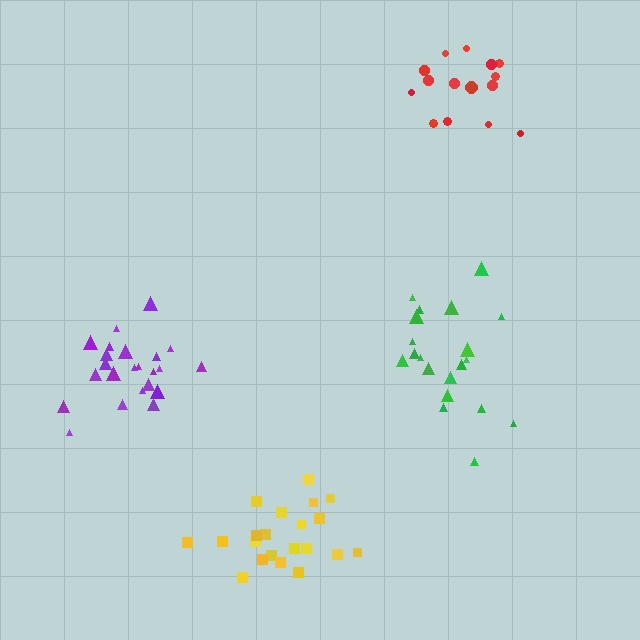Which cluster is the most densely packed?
Yellow.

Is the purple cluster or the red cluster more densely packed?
Purple.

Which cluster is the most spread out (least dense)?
Green.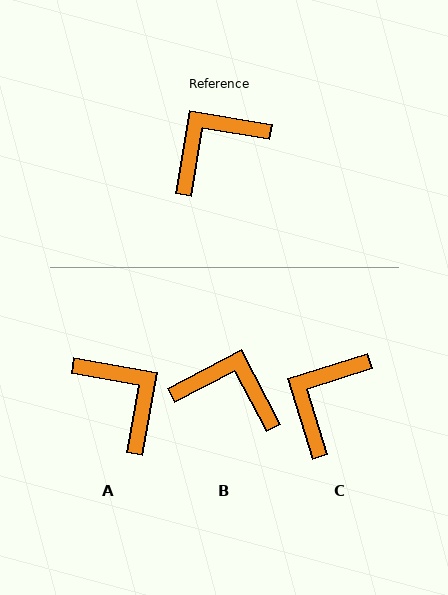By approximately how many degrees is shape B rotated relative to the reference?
Approximately 53 degrees clockwise.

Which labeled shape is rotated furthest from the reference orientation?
A, about 91 degrees away.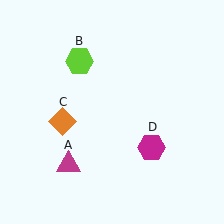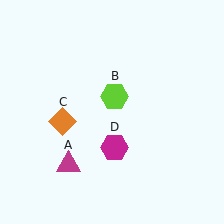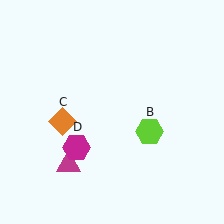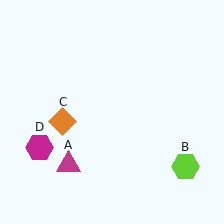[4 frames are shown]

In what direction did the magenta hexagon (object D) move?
The magenta hexagon (object D) moved left.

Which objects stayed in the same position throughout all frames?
Magenta triangle (object A) and orange diamond (object C) remained stationary.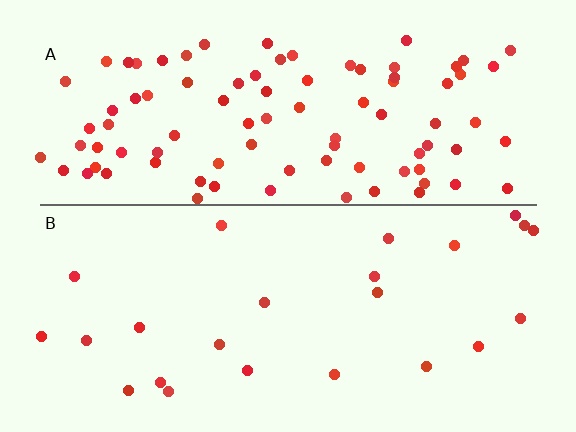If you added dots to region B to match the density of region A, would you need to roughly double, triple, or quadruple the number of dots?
Approximately quadruple.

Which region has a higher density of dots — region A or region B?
A (the top).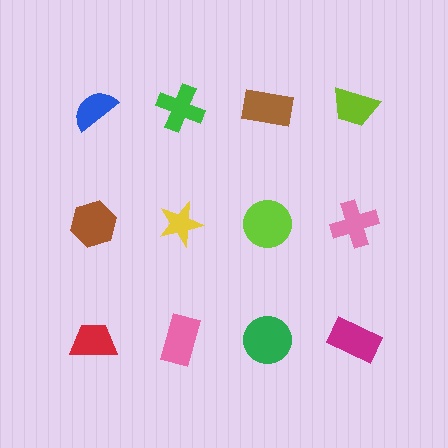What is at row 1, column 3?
A brown rectangle.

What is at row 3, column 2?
A pink rectangle.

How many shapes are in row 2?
4 shapes.